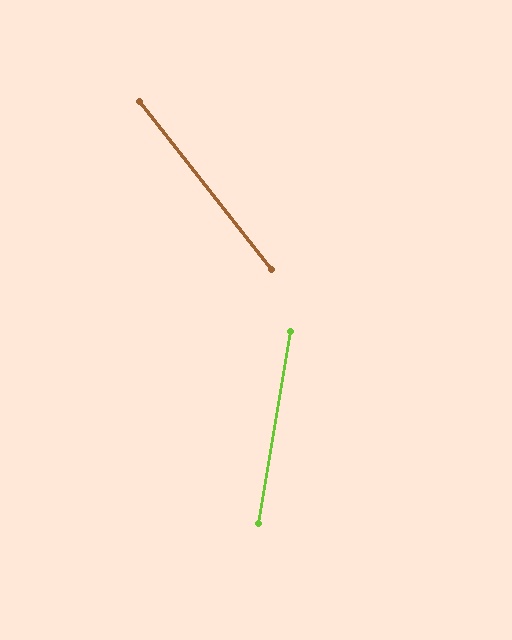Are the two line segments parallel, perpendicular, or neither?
Neither parallel nor perpendicular — they differ by about 48°.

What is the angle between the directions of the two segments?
Approximately 48 degrees.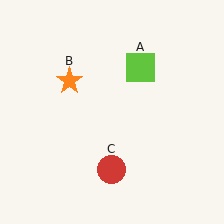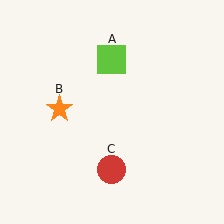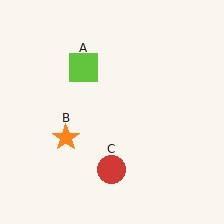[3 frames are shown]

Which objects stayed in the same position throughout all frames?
Red circle (object C) remained stationary.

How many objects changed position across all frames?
2 objects changed position: lime square (object A), orange star (object B).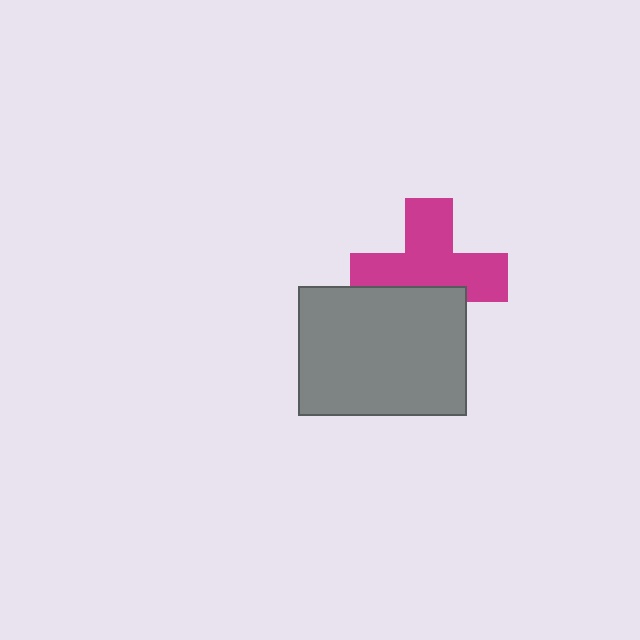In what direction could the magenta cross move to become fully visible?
The magenta cross could move up. That would shift it out from behind the gray rectangle entirely.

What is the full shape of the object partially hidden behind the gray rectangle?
The partially hidden object is a magenta cross.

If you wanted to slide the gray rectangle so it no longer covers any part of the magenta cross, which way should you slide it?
Slide it down — that is the most direct way to separate the two shapes.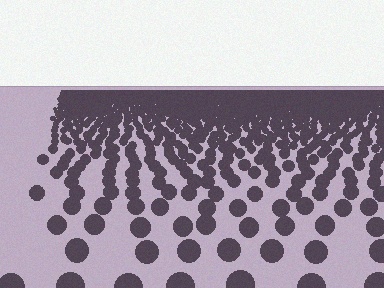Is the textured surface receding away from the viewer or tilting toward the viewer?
The surface is receding away from the viewer. Texture elements get smaller and denser toward the top.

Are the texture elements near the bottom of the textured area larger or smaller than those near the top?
Larger. Near the bottom, elements are closer to the viewer and appear at a bigger on-screen size.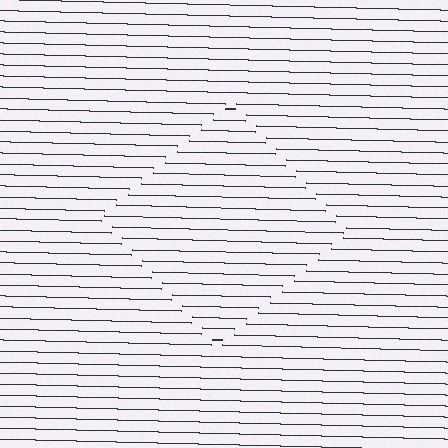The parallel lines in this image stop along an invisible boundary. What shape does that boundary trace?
An illusory square. The interior of the shape contains the same grating, shifted by half a period — the contour is defined by the phase discontinuity where line-ends from the inner and outer gratings abut.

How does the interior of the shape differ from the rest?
The interior of the shape contains the same grating, shifted by half a period — the contour is defined by the phase discontinuity where line-ends from the inner and outer gratings abut.